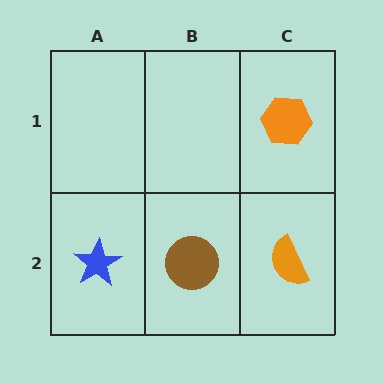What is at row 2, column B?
A brown circle.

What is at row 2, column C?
An orange semicircle.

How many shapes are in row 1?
1 shape.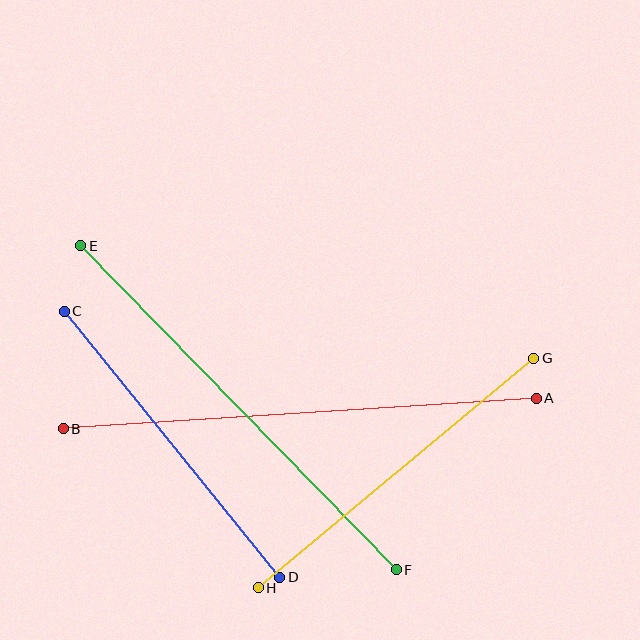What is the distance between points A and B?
The distance is approximately 474 pixels.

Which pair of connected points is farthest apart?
Points A and B are farthest apart.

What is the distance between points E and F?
The distance is approximately 452 pixels.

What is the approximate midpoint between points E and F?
The midpoint is at approximately (239, 408) pixels.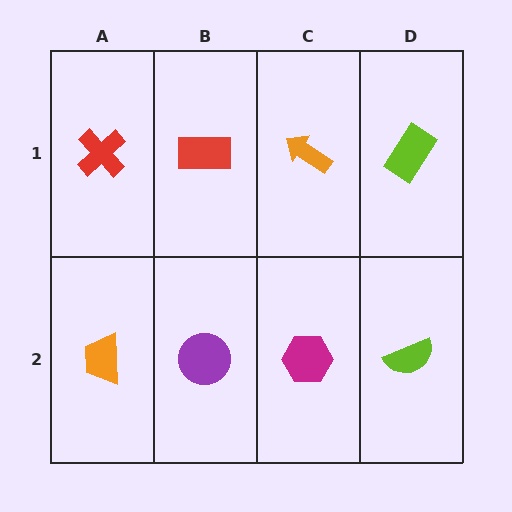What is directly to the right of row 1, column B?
An orange arrow.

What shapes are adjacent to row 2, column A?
A red cross (row 1, column A), a purple circle (row 2, column B).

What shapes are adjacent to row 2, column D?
A lime rectangle (row 1, column D), a magenta hexagon (row 2, column C).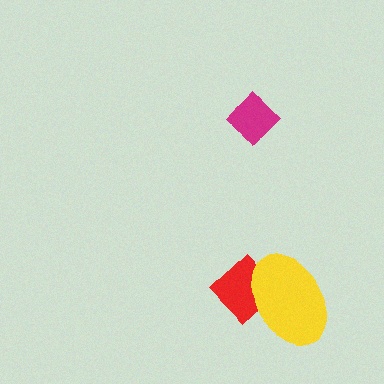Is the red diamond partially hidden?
Yes, it is partially covered by another shape.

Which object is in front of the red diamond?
The yellow ellipse is in front of the red diamond.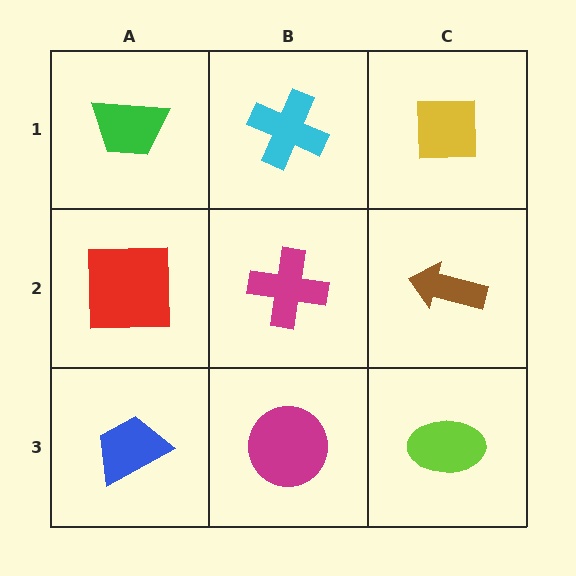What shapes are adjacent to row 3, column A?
A red square (row 2, column A), a magenta circle (row 3, column B).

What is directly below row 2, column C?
A lime ellipse.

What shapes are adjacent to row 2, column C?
A yellow square (row 1, column C), a lime ellipse (row 3, column C), a magenta cross (row 2, column B).